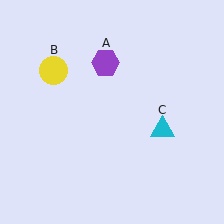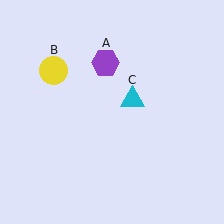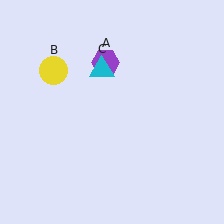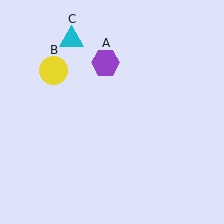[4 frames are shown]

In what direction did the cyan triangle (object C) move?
The cyan triangle (object C) moved up and to the left.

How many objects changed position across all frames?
1 object changed position: cyan triangle (object C).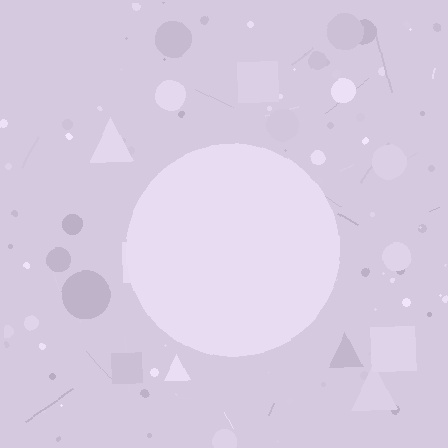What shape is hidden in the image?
A circle is hidden in the image.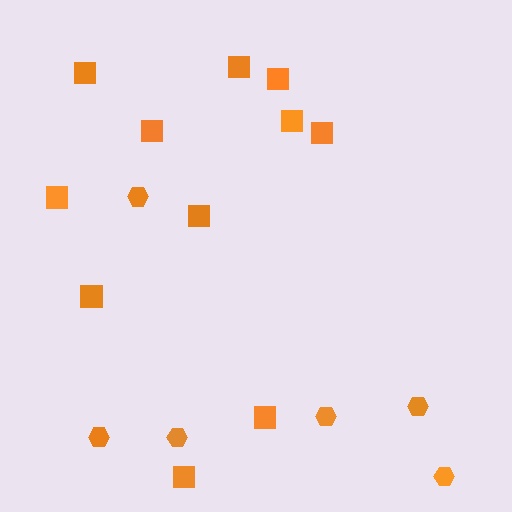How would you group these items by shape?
There are 2 groups: one group of hexagons (6) and one group of squares (11).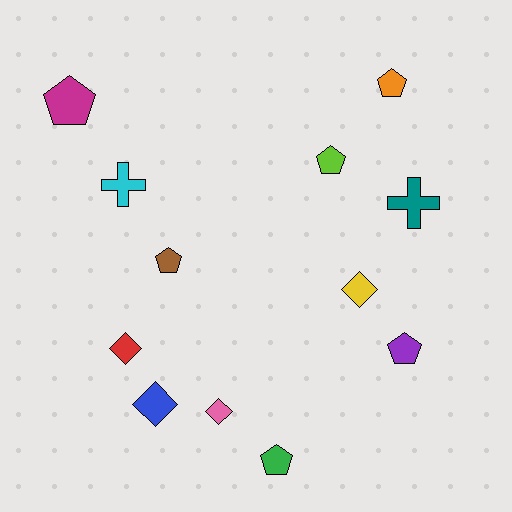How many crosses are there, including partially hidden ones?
There are 2 crosses.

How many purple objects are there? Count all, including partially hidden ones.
There is 1 purple object.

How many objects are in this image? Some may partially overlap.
There are 12 objects.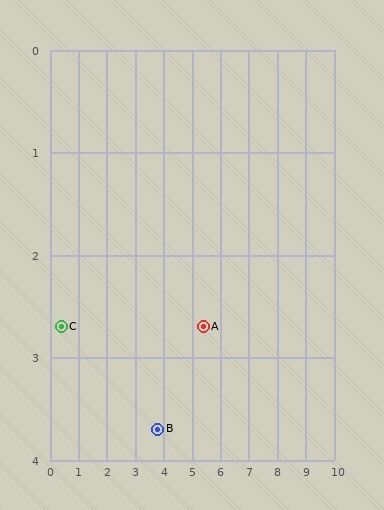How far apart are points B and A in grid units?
Points B and A are about 1.9 grid units apart.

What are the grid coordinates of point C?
Point C is at approximately (0.4, 2.7).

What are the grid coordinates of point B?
Point B is at approximately (3.8, 3.7).